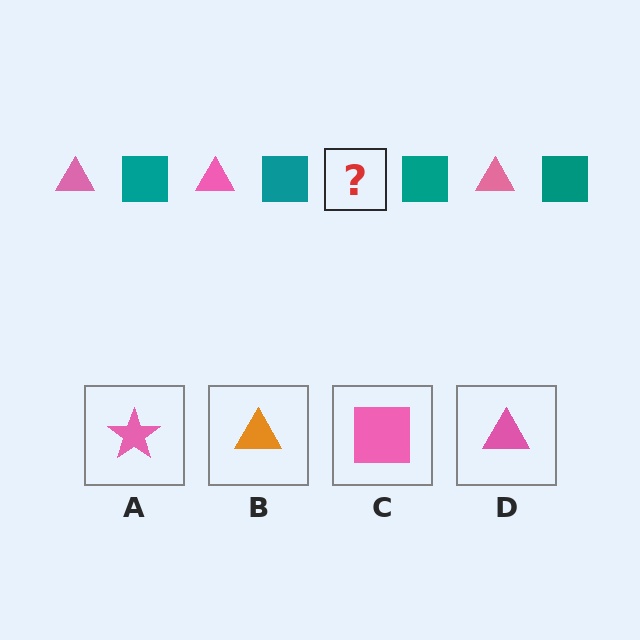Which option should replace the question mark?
Option D.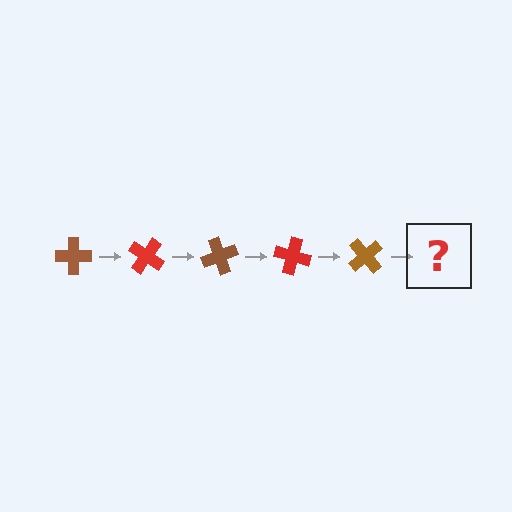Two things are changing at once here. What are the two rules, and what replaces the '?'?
The two rules are that it rotates 35 degrees each step and the color cycles through brown and red. The '?' should be a red cross, rotated 175 degrees from the start.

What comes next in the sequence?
The next element should be a red cross, rotated 175 degrees from the start.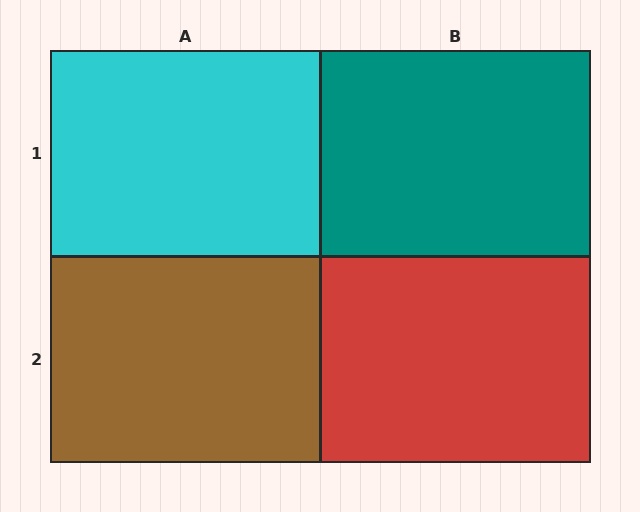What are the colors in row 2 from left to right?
Brown, red.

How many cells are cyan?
1 cell is cyan.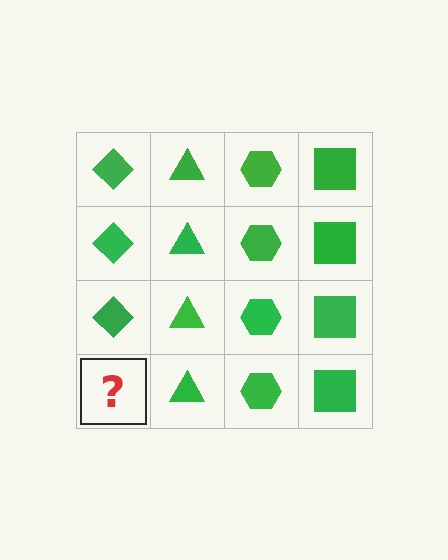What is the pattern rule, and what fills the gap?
The rule is that each column has a consistent shape. The gap should be filled with a green diamond.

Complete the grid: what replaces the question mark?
The question mark should be replaced with a green diamond.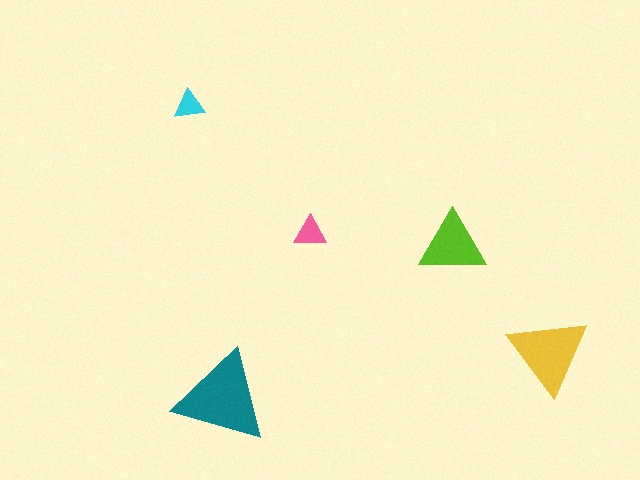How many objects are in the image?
There are 5 objects in the image.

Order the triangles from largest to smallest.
the teal one, the yellow one, the lime one, the pink one, the cyan one.